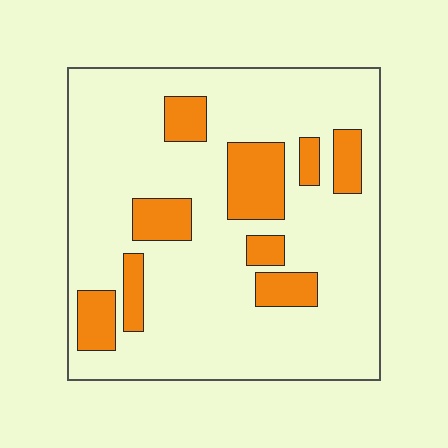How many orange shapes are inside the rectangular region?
9.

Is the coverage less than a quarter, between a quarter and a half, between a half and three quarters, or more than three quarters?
Less than a quarter.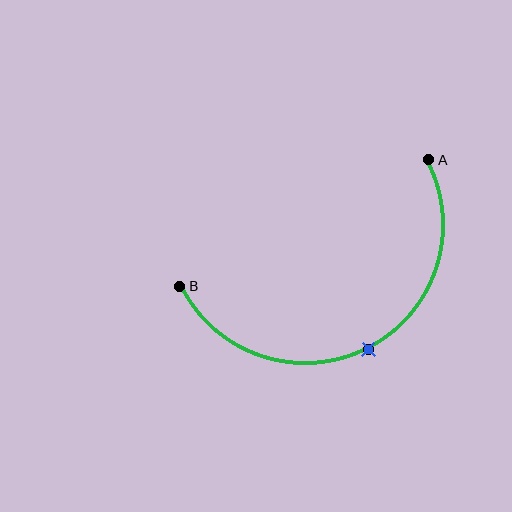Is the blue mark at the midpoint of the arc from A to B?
Yes. The blue mark lies on the arc at equal arc-length from both A and B — it is the arc midpoint.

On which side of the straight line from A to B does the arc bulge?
The arc bulges below the straight line connecting A and B.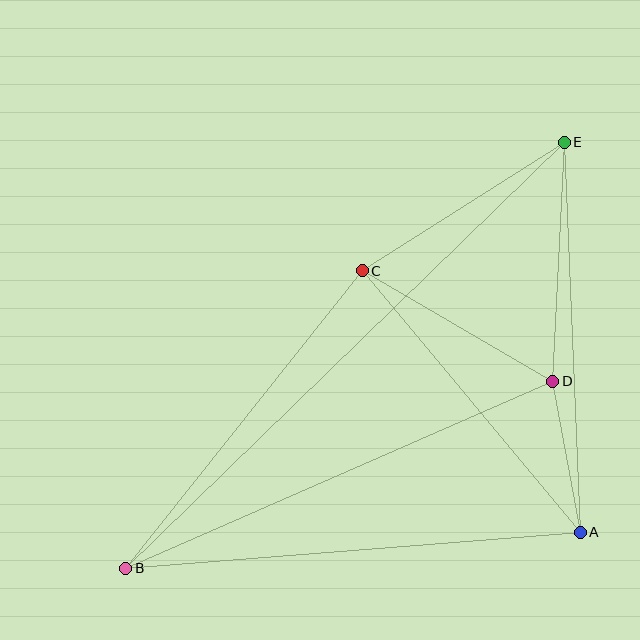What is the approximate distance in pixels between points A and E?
The distance between A and E is approximately 391 pixels.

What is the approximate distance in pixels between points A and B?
The distance between A and B is approximately 456 pixels.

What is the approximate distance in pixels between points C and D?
The distance between C and D is approximately 220 pixels.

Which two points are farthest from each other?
Points B and E are farthest from each other.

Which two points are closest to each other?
Points A and D are closest to each other.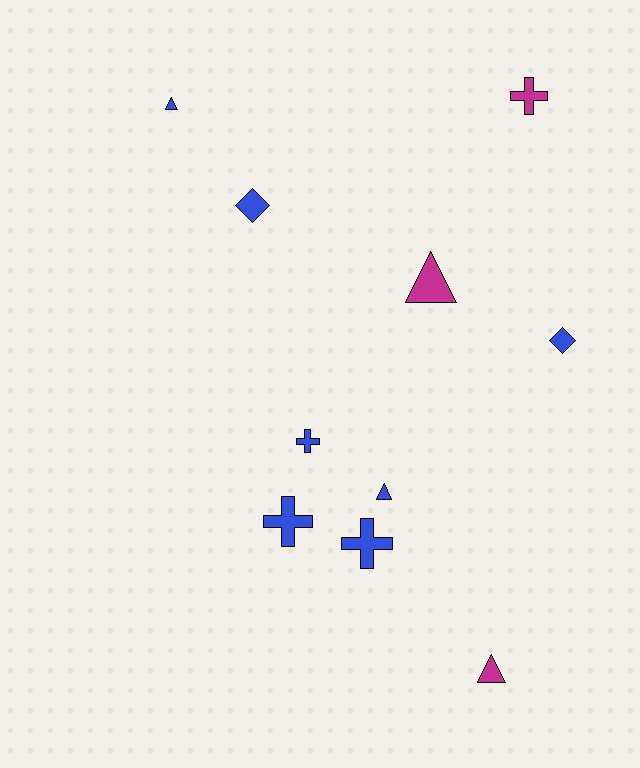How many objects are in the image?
There are 10 objects.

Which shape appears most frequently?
Cross, with 4 objects.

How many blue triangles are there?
There are 2 blue triangles.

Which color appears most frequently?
Blue, with 7 objects.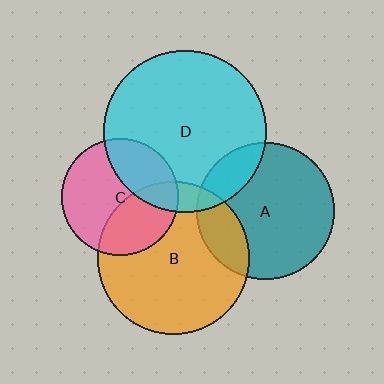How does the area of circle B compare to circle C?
Approximately 1.7 times.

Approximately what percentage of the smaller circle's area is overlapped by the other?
Approximately 10%.